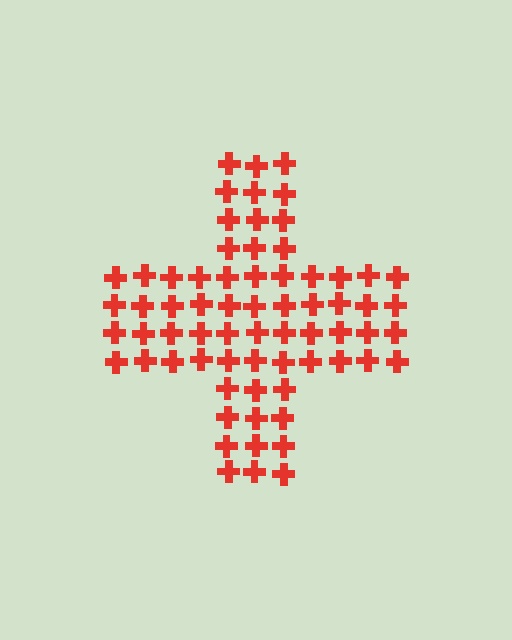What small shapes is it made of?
It is made of small crosses.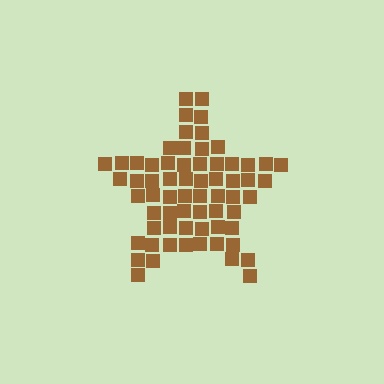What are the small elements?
The small elements are squares.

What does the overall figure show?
The overall figure shows a star.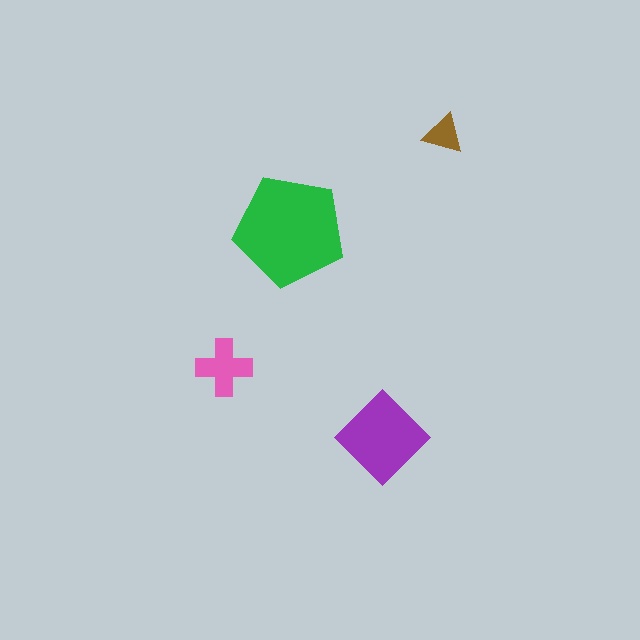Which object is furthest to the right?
The brown triangle is rightmost.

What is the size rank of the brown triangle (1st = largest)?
4th.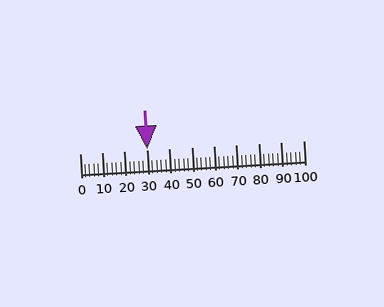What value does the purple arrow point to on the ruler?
The purple arrow points to approximately 30.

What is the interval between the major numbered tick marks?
The major tick marks are spaced 10 units apart.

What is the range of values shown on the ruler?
The ruler shows values from 0 to 100.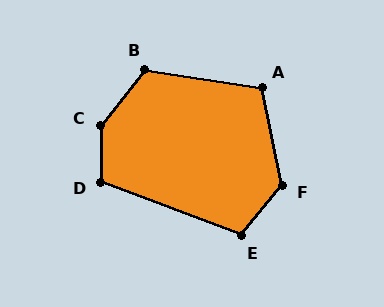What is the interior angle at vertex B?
Approximately 120 degrees (obtuse).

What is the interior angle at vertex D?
Approximately 111 degrees (obtuse).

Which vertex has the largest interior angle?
C, at approximately 141 degrees.